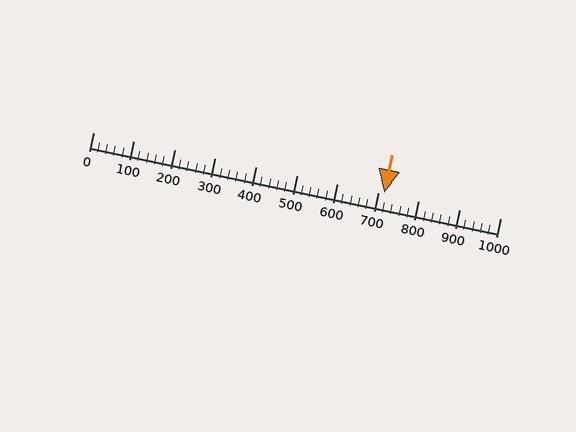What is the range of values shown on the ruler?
The ruler shows values from 0 to 1000.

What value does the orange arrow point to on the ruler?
The orange arrow points to approximately 714.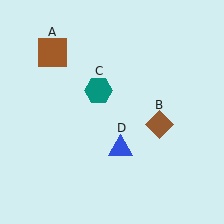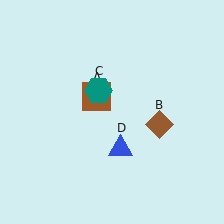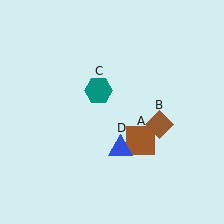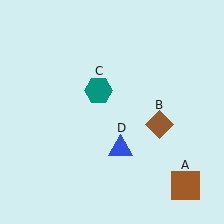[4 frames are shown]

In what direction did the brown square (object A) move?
The brown square (object A) moved down and to the right.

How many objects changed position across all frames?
1 object changed position: brown square (object A).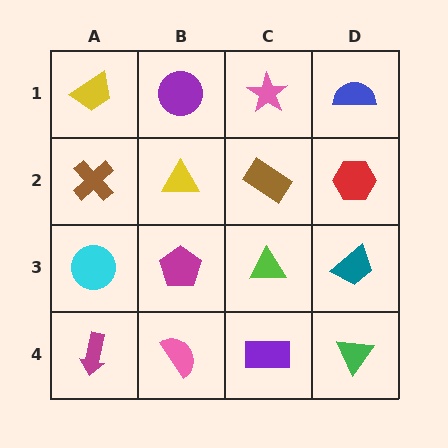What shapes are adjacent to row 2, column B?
A purple circle (row 1, column B), a magenta pentagon (row 3, column B), a brown cross (row 2, column A), a brown rectangle (row 2, column C).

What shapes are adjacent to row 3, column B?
A yellow triangle (row 2, column B), a pink semicircle (row 4, column B), a cyan circle (row 3, column A), a lime triangle (row 3, column C).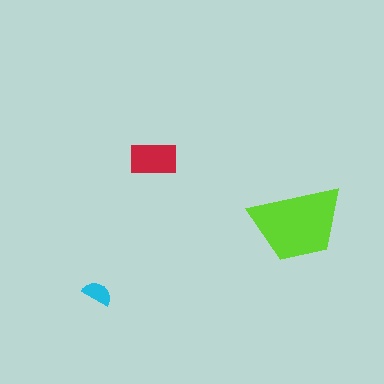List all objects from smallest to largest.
The cyan semicircle, the red rectangle, the lime trapezoid.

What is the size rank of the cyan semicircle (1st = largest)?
3rd.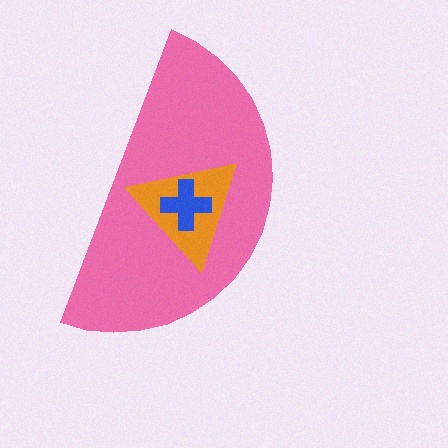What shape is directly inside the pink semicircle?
The orange triangle.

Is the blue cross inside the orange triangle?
Yes.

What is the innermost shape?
The blue cross.